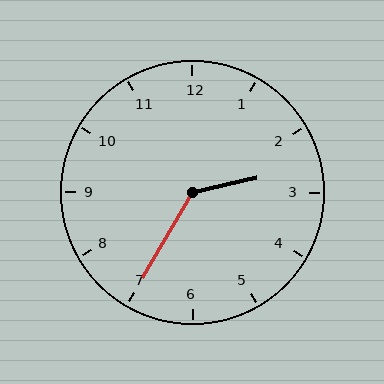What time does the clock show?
2:35.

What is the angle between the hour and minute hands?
Approximately 132 degrees.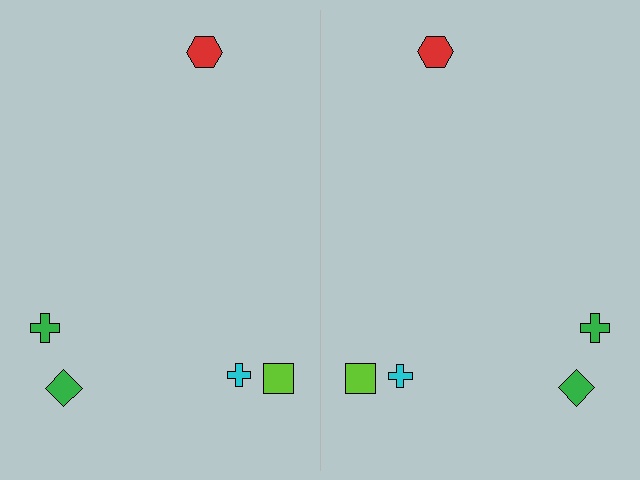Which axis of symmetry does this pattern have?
The pattern has a vertical axis of symmetry running through the center of the image.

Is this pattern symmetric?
Yes, this pattern has bilateral (reflection) symmetry.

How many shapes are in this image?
There are 10 shapes in this image.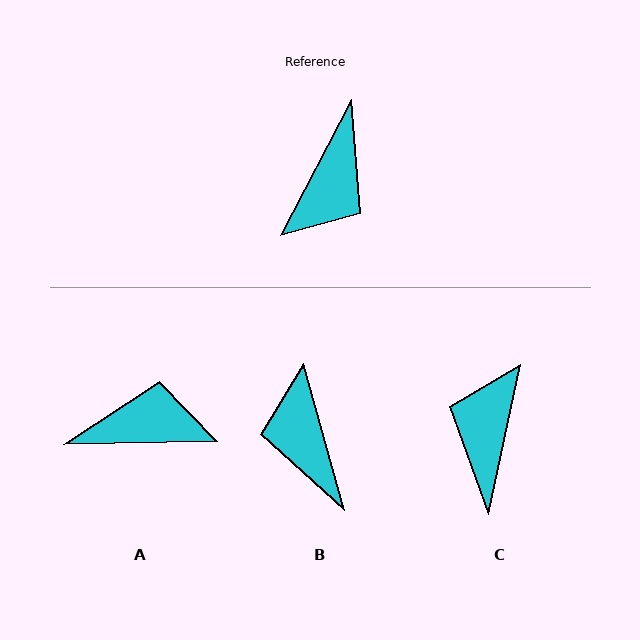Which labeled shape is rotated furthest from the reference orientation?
C, about 165 degrees away.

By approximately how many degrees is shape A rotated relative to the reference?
Approximately 119 degrees counter-clockwise.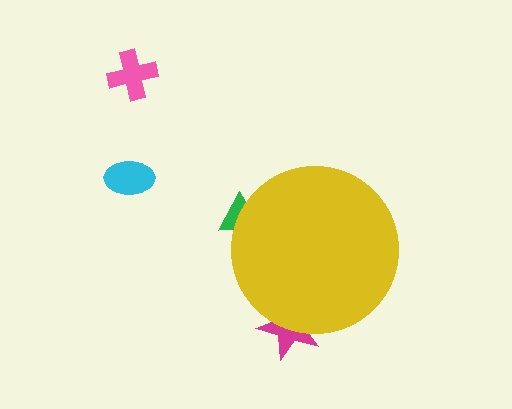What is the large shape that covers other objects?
A yellow circle.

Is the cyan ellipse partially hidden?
No, the cyan ellipse is fully visible.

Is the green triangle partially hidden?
Yes, the green triangle is partially hidden behind the yellow circle.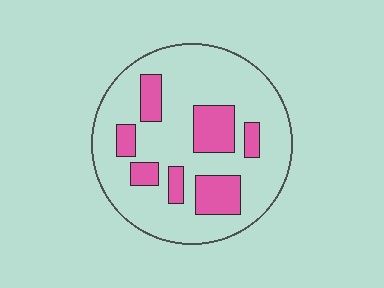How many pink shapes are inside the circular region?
7.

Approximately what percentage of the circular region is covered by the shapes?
Approximately 25%.